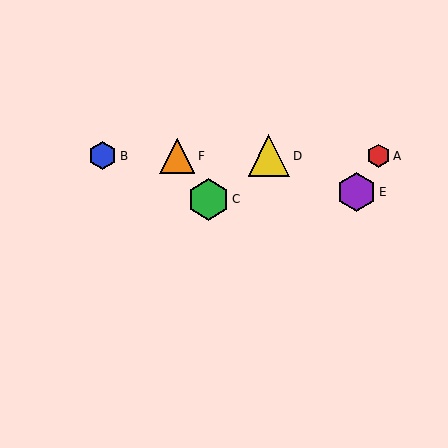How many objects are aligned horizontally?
4 objects (A, B, D, F) are aligned horizontally.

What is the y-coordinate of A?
Object A is at y≈156.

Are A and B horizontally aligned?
Yes, both are at y≈156.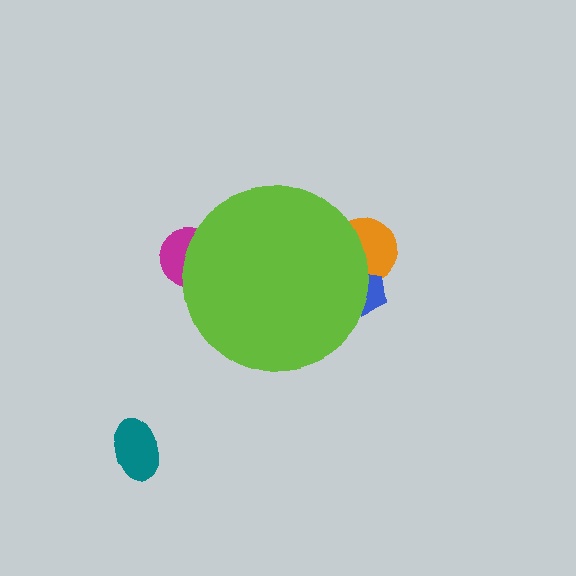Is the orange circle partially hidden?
Yes, the orange circle is partially hidden behind the lime circle.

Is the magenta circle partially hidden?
Yes, the magenta circle is partially hidden behind the lime circle.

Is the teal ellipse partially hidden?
No, the teal ellipse is fully visible.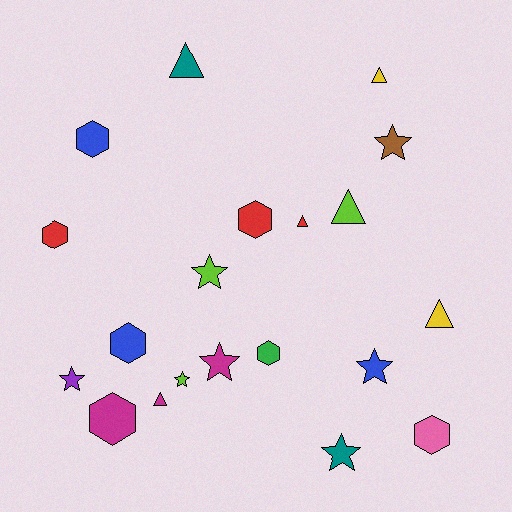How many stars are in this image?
There are 7 stars.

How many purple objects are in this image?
There is 1 purple object.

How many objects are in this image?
There are 20 objects.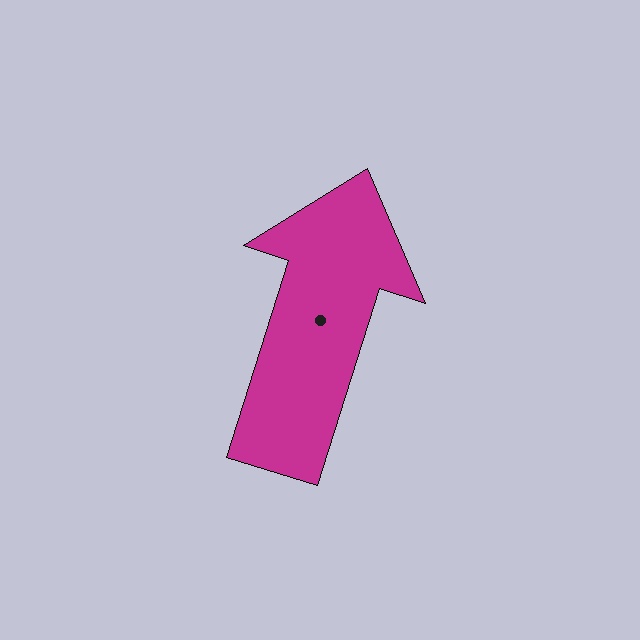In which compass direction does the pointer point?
North.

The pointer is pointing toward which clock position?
Roughly 1 o'clock.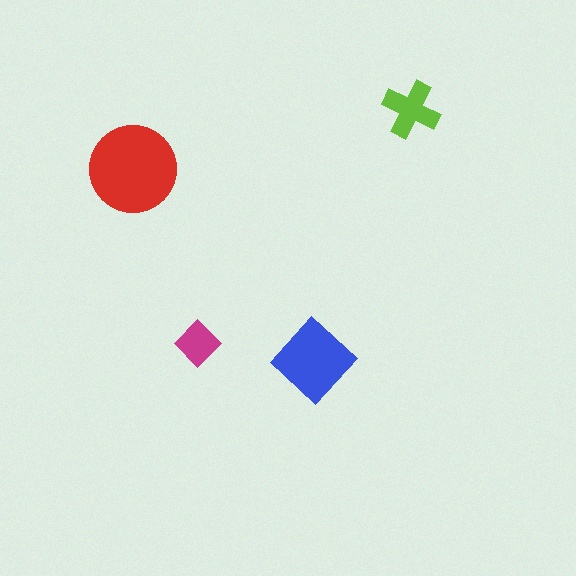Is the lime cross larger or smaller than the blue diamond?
Smaller.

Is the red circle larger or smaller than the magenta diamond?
Larger.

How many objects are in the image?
There are 4 objects in the image.